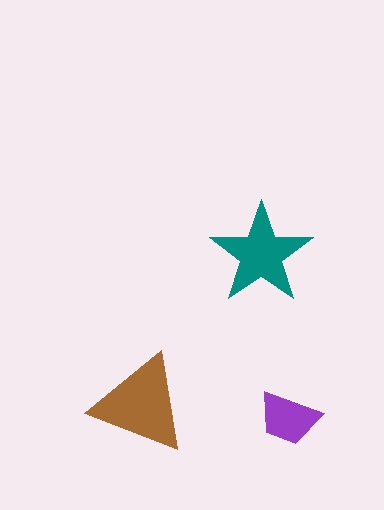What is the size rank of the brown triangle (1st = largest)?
1st.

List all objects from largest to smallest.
The brown triangle, the teal star, the purple trapezoid.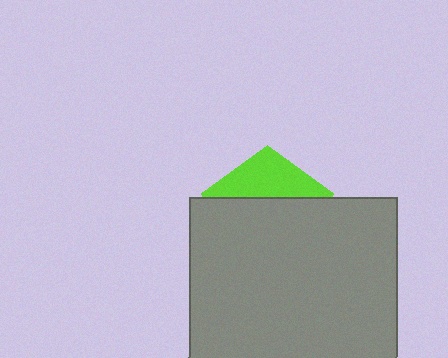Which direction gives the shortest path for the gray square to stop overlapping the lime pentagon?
Moving down gives the shortest separation.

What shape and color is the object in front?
The object in front is a gray square.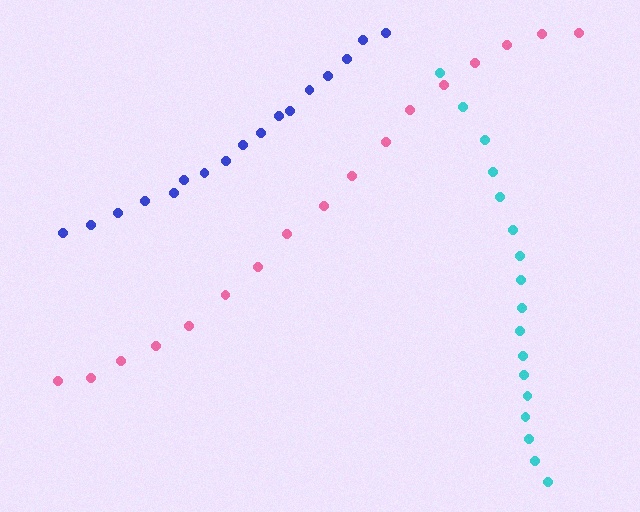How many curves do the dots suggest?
There are 3 distinct paths.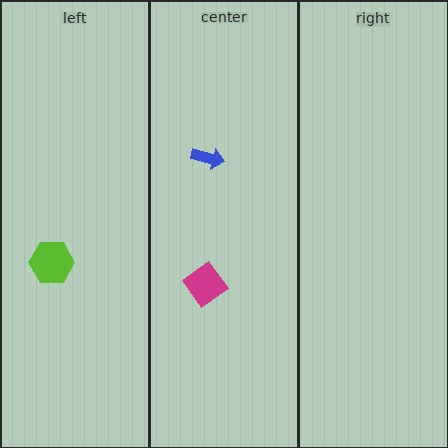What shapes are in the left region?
The lime hexagon.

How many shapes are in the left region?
1.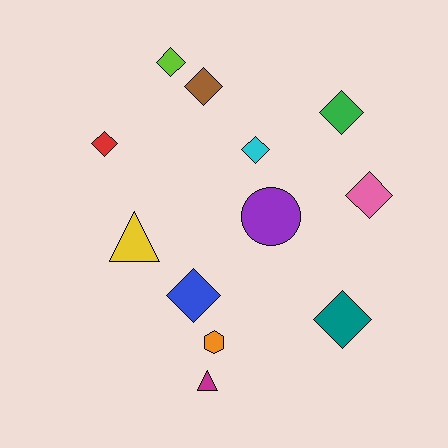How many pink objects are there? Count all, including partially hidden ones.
There is 1 pink object.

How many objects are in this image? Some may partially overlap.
There are 12 objects.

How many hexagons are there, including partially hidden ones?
There is 1 hexagon.